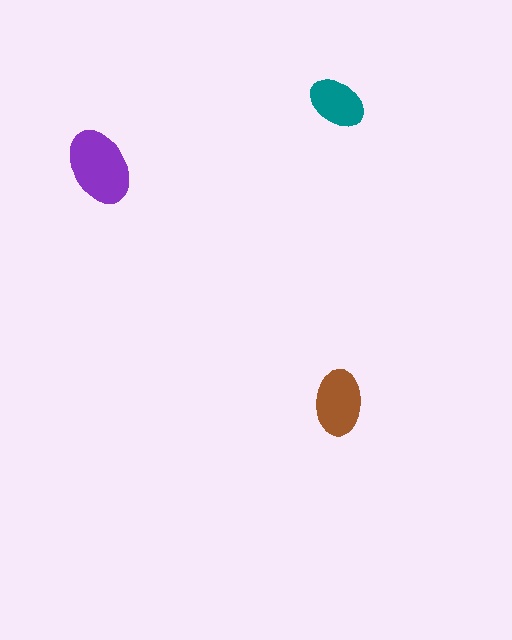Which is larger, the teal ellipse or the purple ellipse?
The purple one.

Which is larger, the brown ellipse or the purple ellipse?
The purple one.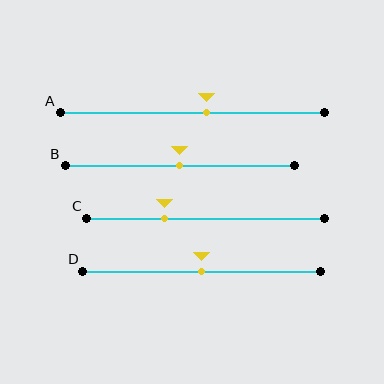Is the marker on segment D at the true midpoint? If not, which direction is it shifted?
Yes, the marker on segment D is at the true midpoint.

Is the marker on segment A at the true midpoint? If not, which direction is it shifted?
No, the marker on segment A is shifted to the right by about 5% of the segment length.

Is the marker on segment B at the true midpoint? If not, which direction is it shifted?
Yes, the marker on segment B is at the true midpoint.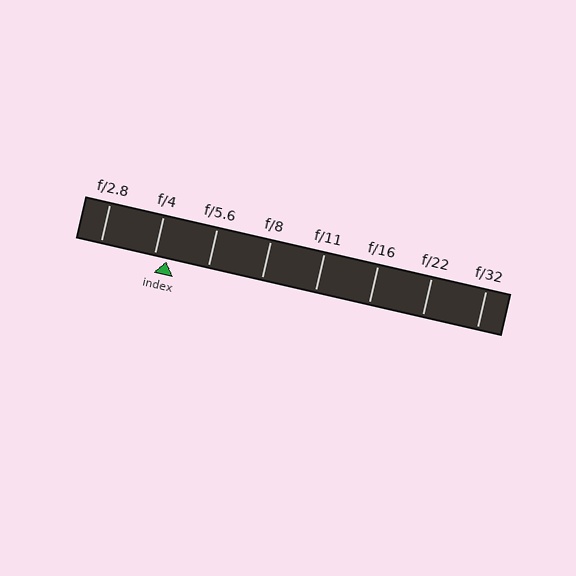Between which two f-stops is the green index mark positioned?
The index mark is between f/4 and f/5.6.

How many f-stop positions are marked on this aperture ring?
There are 8 f-stop positions marked.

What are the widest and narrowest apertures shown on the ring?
The widest aperture shown is f/2.8 and the narrowest is f/32.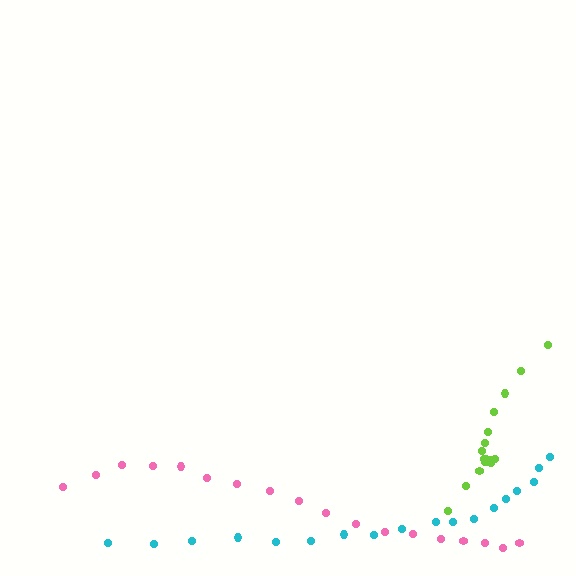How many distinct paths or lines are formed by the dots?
There are 3 distinct paths.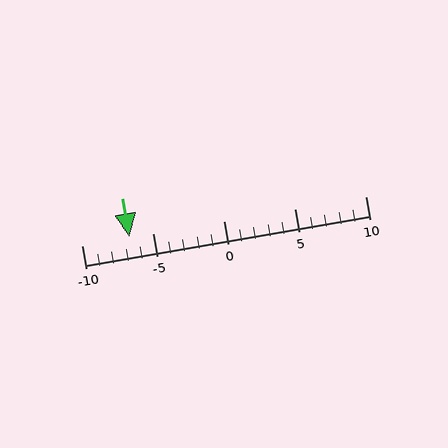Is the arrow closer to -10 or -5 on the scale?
The arrow is closer to -5.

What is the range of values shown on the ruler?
The ruler shows values from -10 to 10.